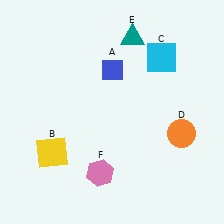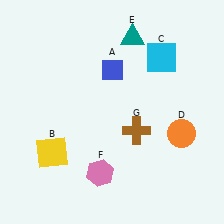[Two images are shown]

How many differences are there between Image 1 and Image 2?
There is 1 difference between the two images.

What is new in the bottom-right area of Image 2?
A brown cross (G) was added in the bottom-right area of Image 2.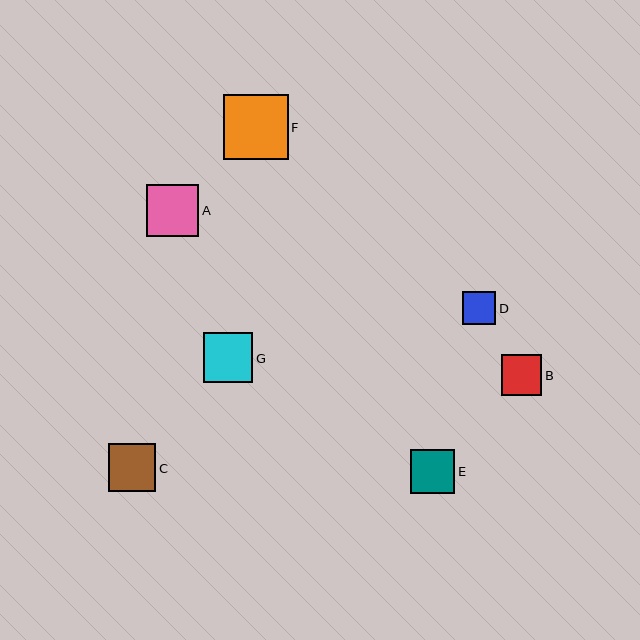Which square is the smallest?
Square D is the smallest with a size of approximately 33 pixels.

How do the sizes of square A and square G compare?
Square A and square G are approximately the same size.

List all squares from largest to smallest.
From largest to smallest: F, A, G, C, E, B, D.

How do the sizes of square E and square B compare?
Square E and square B are approximately the same size.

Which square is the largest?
Square F is the largest with a size of approximately 64 pixels.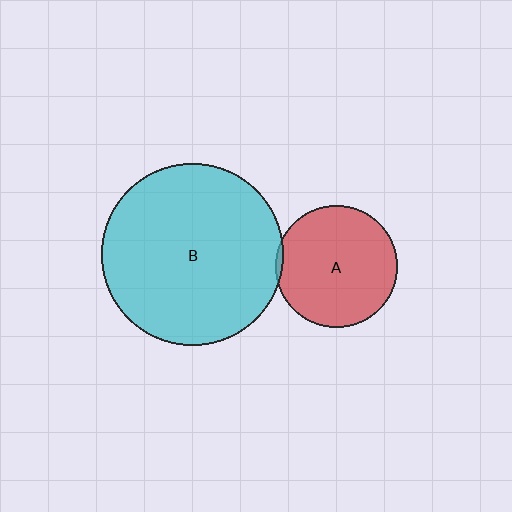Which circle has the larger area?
Circle B (cyan).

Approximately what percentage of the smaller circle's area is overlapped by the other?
Approximately 5%.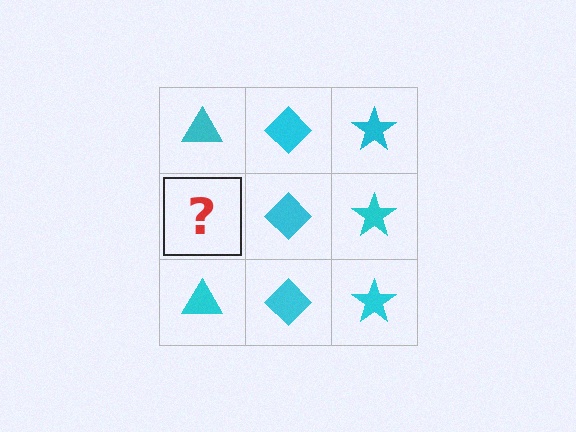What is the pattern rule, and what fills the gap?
The rule is that each column has a consistent shape. The gap should be filled with a cyan triangle.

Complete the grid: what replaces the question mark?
The question mark should be replaced with a cyan triangle.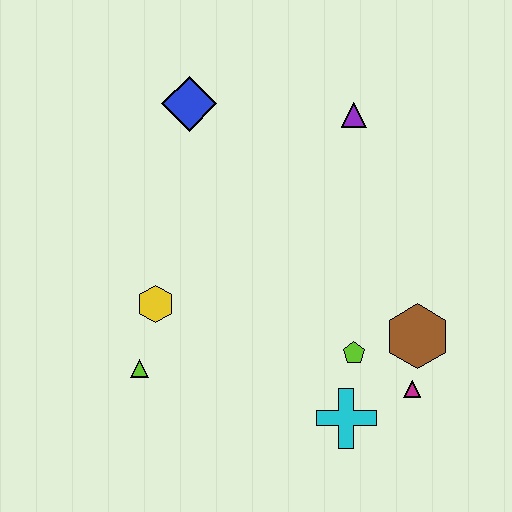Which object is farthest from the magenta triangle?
The blue diamond is farthest from the magenta triangle.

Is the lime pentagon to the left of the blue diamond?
No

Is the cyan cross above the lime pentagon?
No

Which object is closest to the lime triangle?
The yellow hexagon is closest to the lime triangle.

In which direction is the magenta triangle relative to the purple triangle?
The magenta triangle is below the purple triangle.